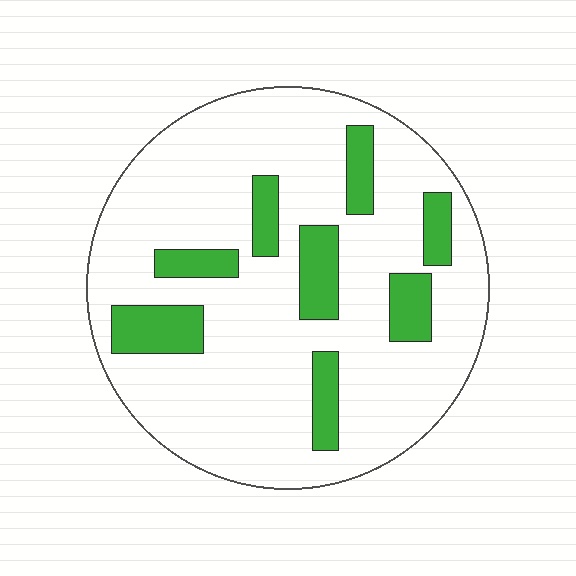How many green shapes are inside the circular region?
8.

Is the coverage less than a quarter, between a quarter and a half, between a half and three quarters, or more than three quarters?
Less than a quarter.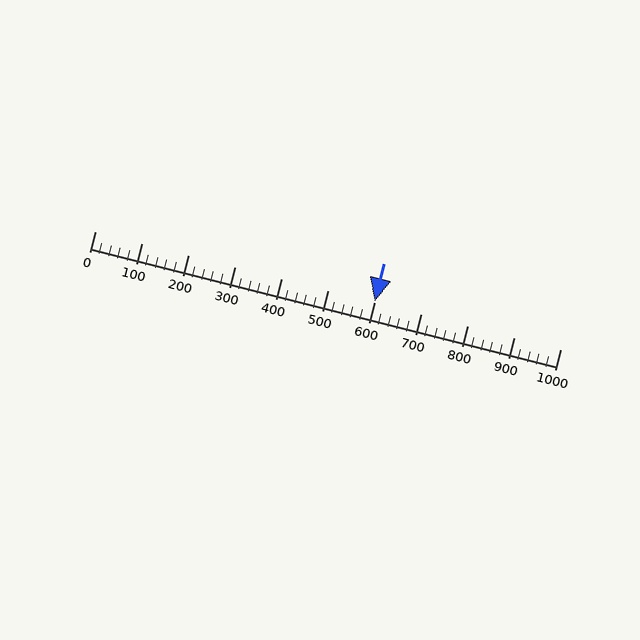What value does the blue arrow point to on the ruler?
The blue arrow points to approximately 600.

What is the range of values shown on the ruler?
The ruler shows values from 0 to 1000.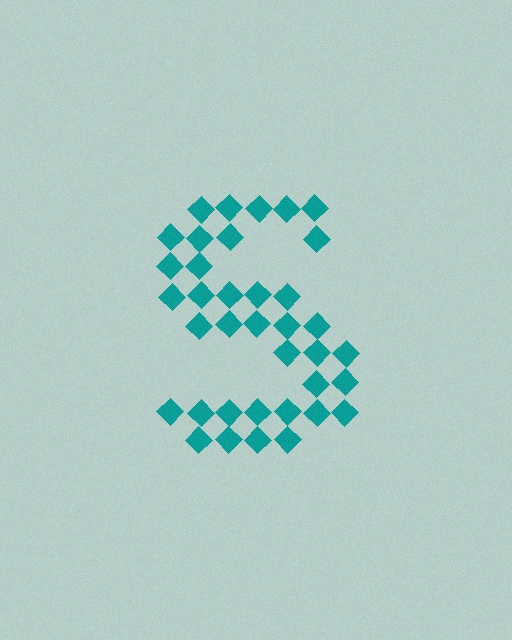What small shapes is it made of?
It is made of small diamonds.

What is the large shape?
The large shape is the letter S.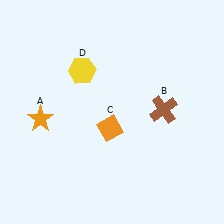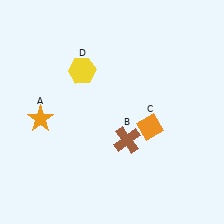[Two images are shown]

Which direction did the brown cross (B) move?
The brown cross (B) moved left.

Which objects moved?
The objects that moved are: the brown cross (B), the orange diamond (C).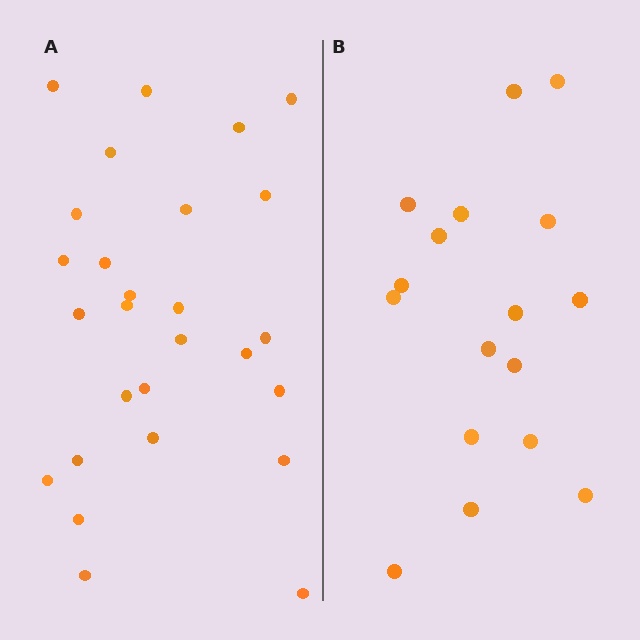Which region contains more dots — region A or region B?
Region A (the left region) has more dots.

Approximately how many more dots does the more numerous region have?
Region A has roughly 10 or so more dots than region B.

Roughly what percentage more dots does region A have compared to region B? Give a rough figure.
About 60% more.